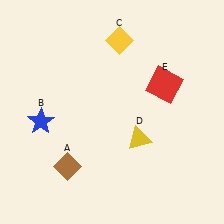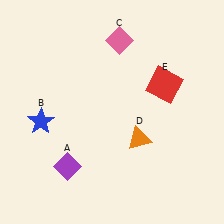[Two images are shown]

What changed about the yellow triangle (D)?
In Image 1, D is yellow. In Image 2, it changed to orange.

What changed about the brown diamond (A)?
In Image 1, A is brown. In Image 2, it changed to purple.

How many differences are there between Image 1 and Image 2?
There are 3 differences between the two images.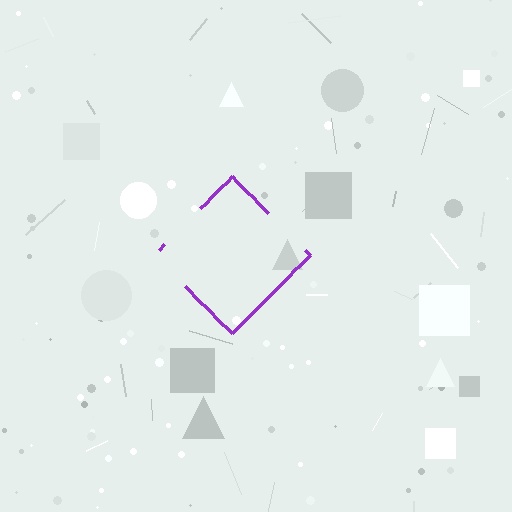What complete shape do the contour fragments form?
The contour fragments form a diamond.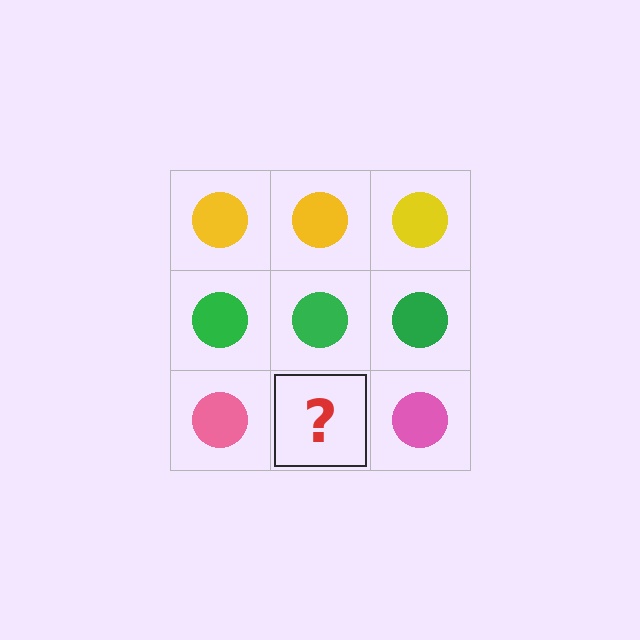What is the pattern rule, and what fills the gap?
The rule is that each row has a consistent color. The gap should be filled with a pink circle.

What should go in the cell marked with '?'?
The missing cell should contain a pink circle.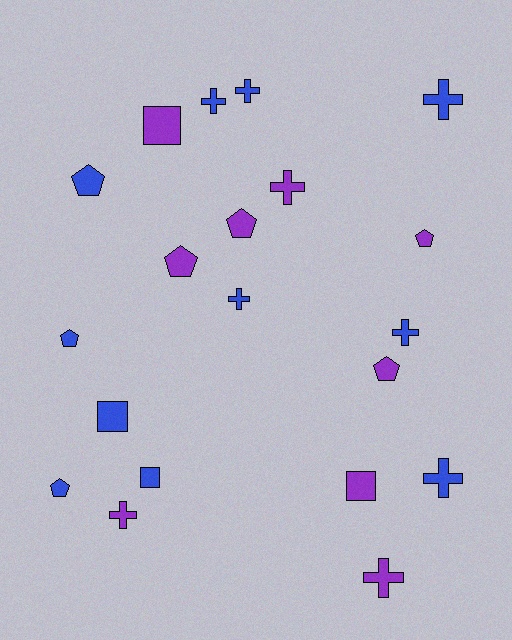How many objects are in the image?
There are 20 objects.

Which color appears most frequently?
Blue, with 11 objects.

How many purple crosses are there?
There are 3 purple crosses.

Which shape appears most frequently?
Cross, with 9 objects.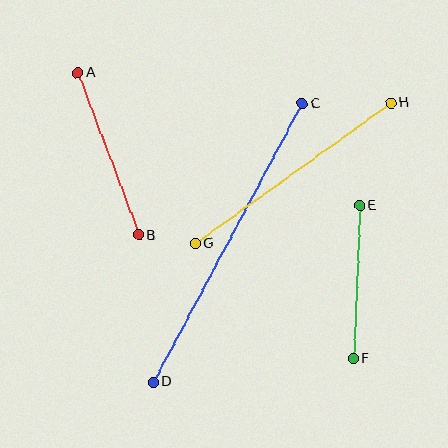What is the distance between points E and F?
The distance is approximately 153 pixels.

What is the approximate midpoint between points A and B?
The midpoint is at approximately (108, 154) pixels.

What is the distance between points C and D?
The distance is approximately 316 pixels.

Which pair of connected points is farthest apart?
Points C and D are farthest apart.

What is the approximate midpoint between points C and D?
The midpoint is at approximately (228, 243) pixels.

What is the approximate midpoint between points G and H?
The midpoint is at approximately (293, 173) pixels.